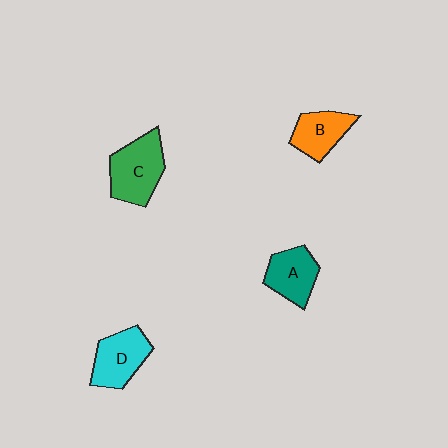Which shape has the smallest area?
Shape B (orange).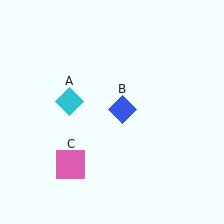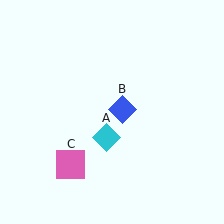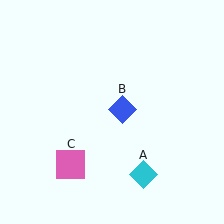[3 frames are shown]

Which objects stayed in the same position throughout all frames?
Blue diamond (object B) and pink square (object C) remained stationary.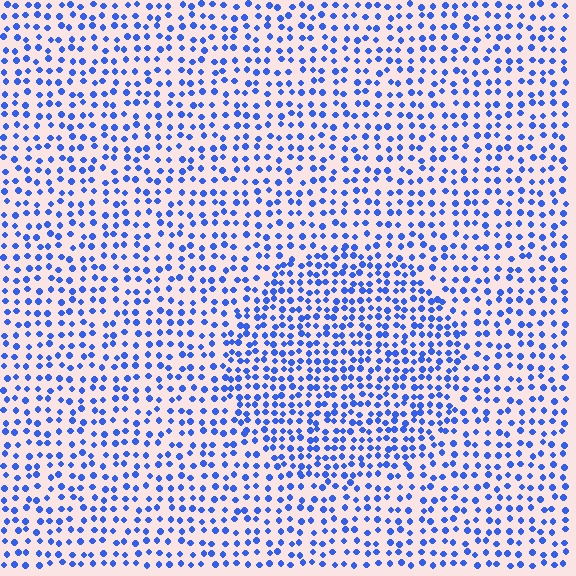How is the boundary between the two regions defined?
The boundary is defined by a change in element density (approximately 1.6x ratio). All elements are the same color, size, and shape.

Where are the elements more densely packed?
The elements are more densely packed inside the circle boundary.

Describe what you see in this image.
The image contains small blue elements arranged at two different densities. A circle-shaped region is visible where the elements are more densely packed than the surrounding area.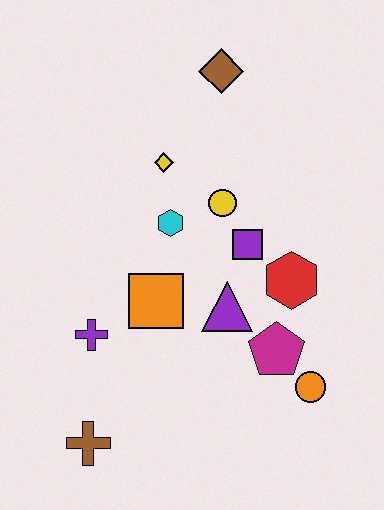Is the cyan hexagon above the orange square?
Yes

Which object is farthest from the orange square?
The brown diamond is farthest from the orange square.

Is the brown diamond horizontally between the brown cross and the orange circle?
Yes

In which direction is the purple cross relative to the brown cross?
The purple cross is above the brown cross.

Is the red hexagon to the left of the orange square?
No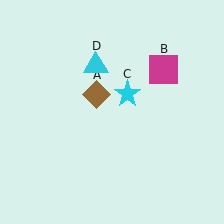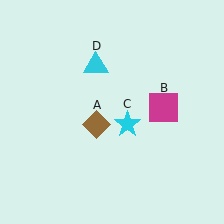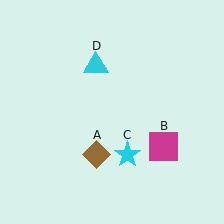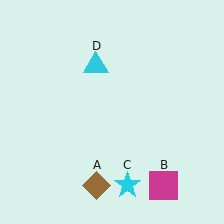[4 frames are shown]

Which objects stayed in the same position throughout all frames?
Cyan triangle (object D) remained stationary.